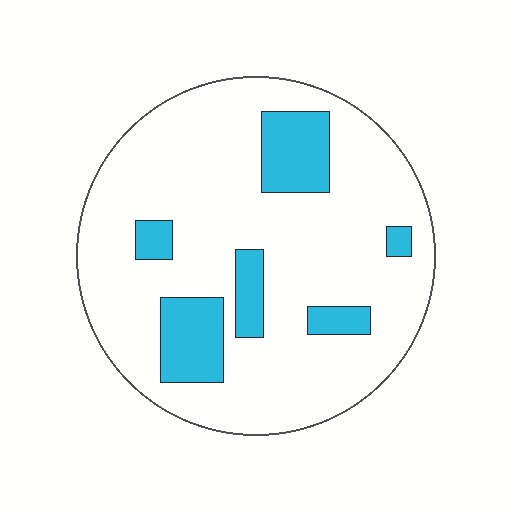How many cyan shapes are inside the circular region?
6.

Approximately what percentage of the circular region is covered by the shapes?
Approximately 20%.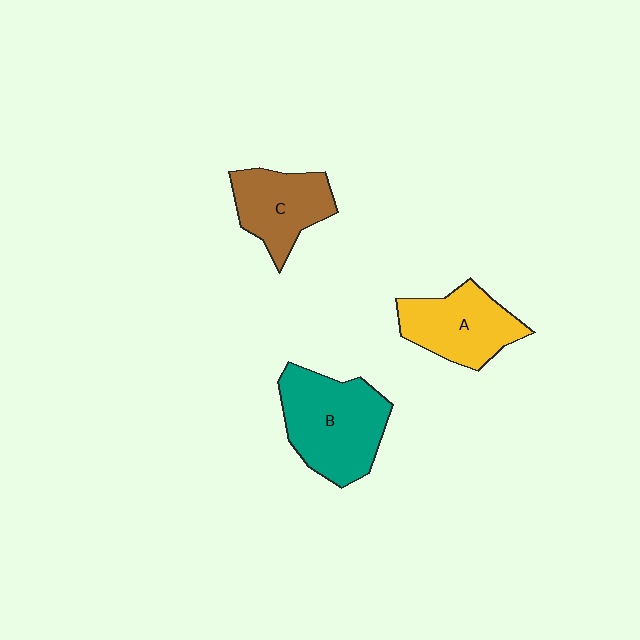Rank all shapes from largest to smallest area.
From largest to smallest: B (teal), A (yellow), C (brown).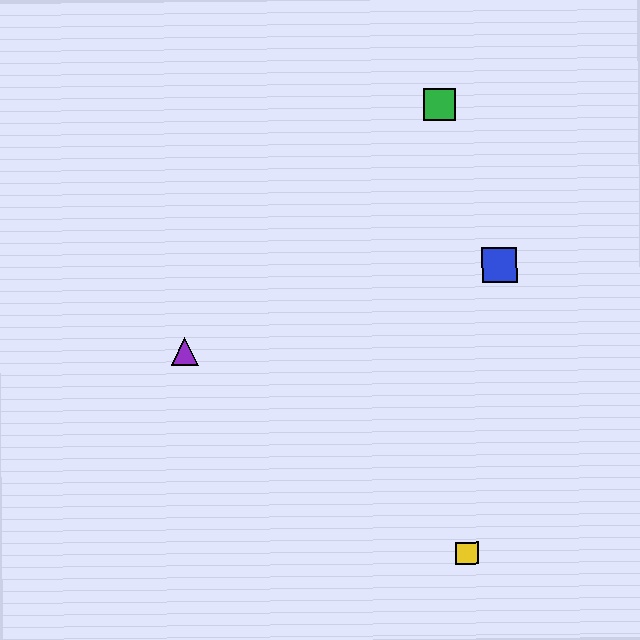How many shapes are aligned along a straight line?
3 shapes (the red triangle, the green square, the purple triangle) are aligned along a straight line.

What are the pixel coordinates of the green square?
The green square is at (439, 104).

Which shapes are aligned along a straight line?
The red triangle, the green square, the purple triangle are aligned along a straight line.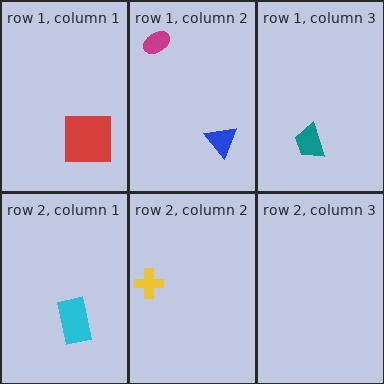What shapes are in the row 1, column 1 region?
The red square.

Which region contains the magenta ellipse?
The row 1, column 2 region.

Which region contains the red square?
The row 1, column 1 region.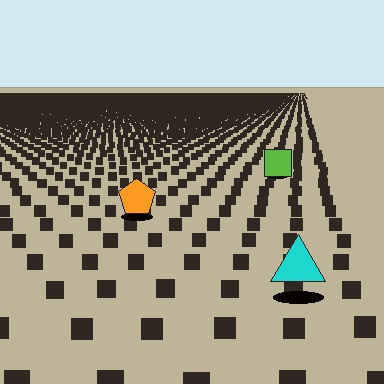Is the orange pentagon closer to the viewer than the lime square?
Yes. The orange pentagon is closer — you can tell from the texture gradient: the ground texture is coarser near it.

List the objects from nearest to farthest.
From nearest to farthest: the cyan triangle, the orange pentagon, the lime square.